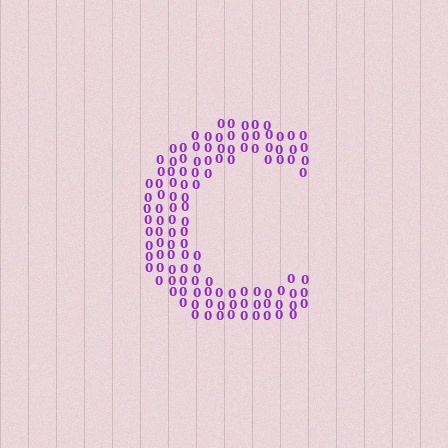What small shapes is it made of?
It is made of small digit 0's.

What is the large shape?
The large shape is the letter C.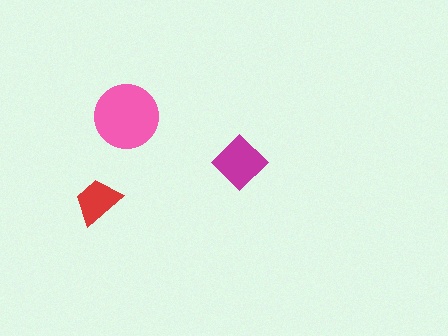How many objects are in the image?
There are 3 objects in the image.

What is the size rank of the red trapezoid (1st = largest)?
3rd.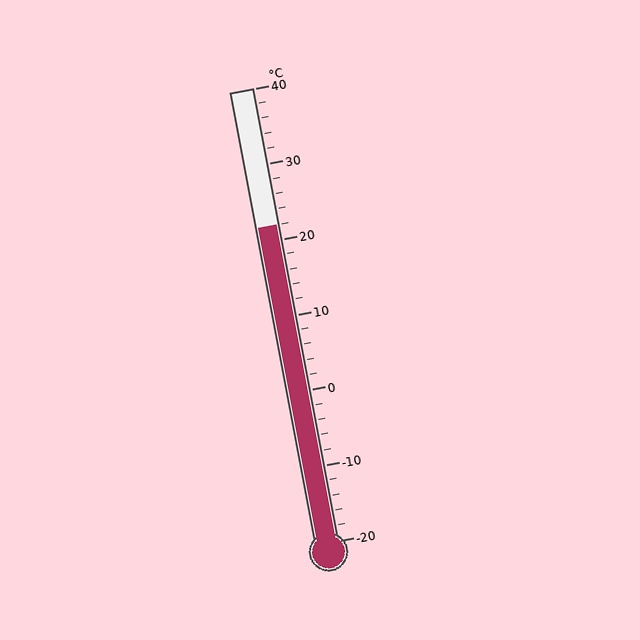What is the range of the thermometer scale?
The thermometer scale ranges from -20°C to 40°C.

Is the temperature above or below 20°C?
The temperature is above 20°C.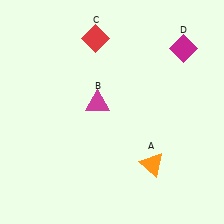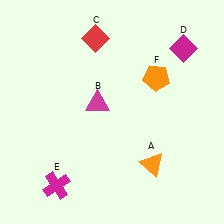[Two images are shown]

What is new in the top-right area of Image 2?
An orange pentagon (F) was added in the top-right area of Image 2.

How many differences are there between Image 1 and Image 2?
There are 2 differences between the two images.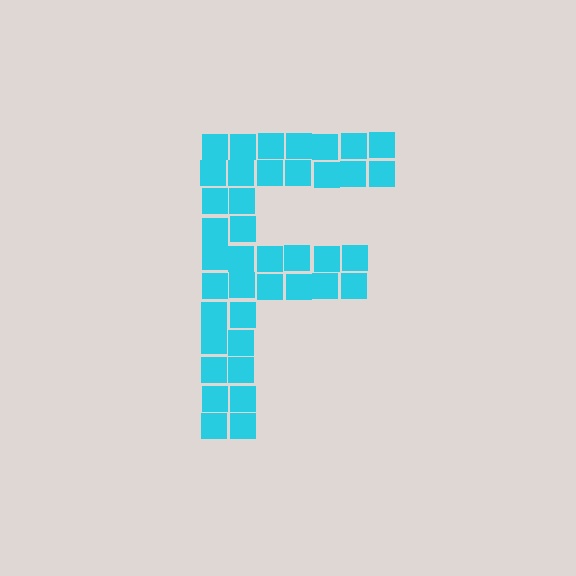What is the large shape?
The large shape is the letter F.